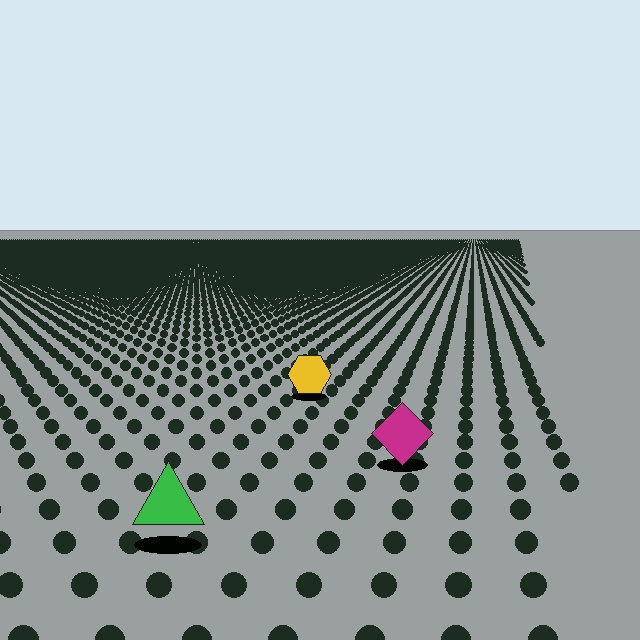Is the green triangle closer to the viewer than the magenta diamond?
Yes. The green triangle is closer — you can tell from the texture gradient: the ground texture is coarser near it.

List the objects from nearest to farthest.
From nearest to farthest: the green triangle, the magenta diamond, the yellow hexagon.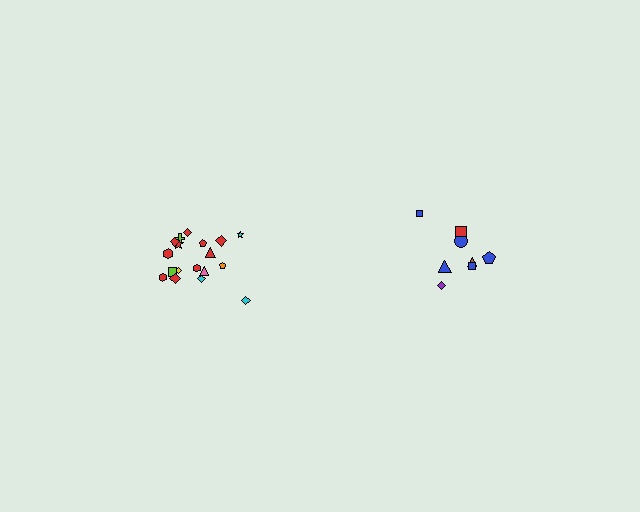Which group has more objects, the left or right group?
The left group.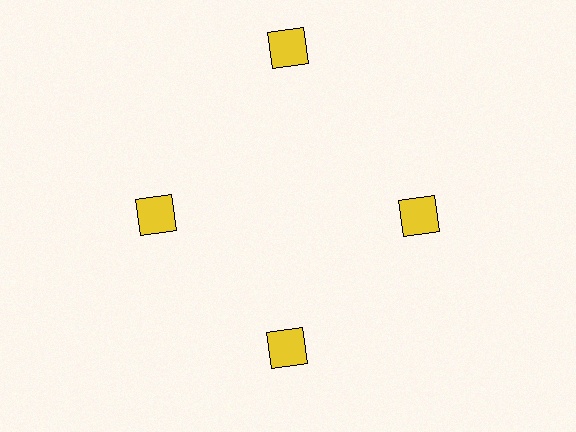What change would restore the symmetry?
The symmetry would be restored by moving it inward, back onto the ring so that all 4 squares sit at equal angles and equal distance from the center.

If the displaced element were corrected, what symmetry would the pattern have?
It would have 4-fold rotational symmetry — the pattern would map onto itself every 90 degrees.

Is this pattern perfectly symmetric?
No. The 4 yellow squares are arranged in a ring, but one element near the 12 o'clock position is pushed outward from the center, breaking the 4-fold rotational symmetry.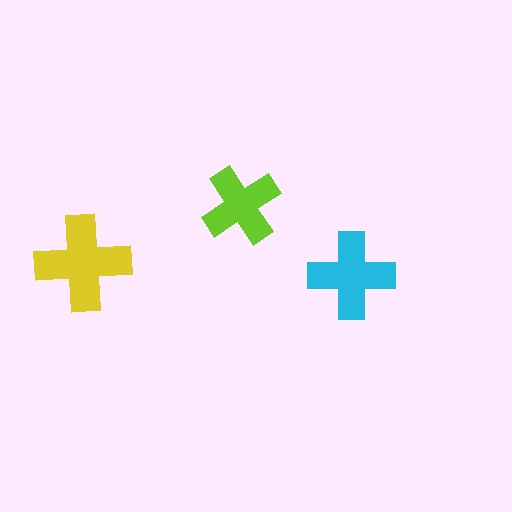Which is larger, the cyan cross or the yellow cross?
The yellow one.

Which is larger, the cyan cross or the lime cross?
The cyan one.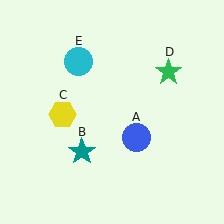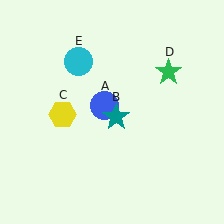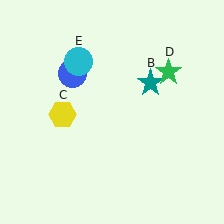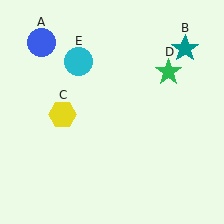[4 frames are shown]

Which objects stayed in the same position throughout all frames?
Yellow hexagon (object C) and green star (object D) and cyan circle (object E) remained stationary.